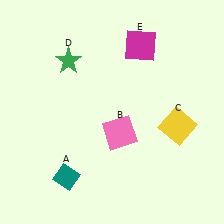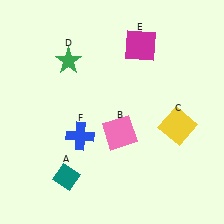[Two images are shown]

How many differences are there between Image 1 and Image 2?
There is 1 difference between the two images.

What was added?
A blue cross (F) was added in Image 2.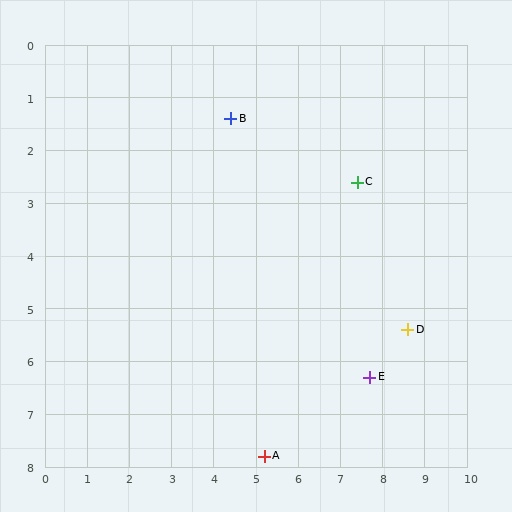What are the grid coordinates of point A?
Point A is at approximately (5.2, 7.8).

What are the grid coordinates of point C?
Point C is at approximately (7.4, 2.6).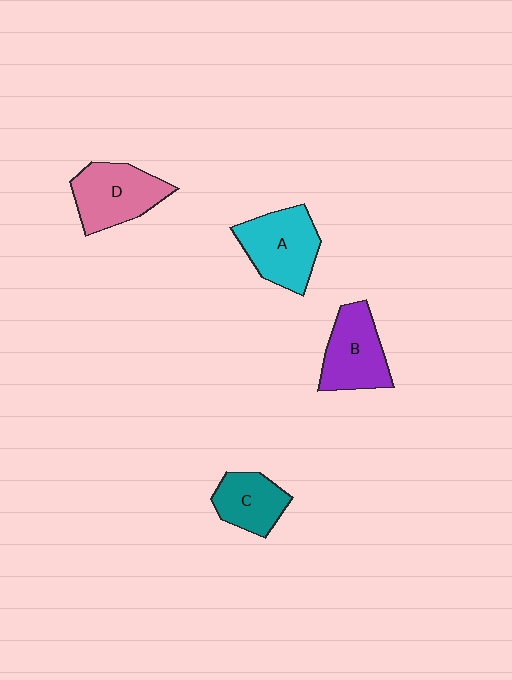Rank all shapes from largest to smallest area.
From largest to smallest: A (cyan), D (pink), B (purple), C (teal).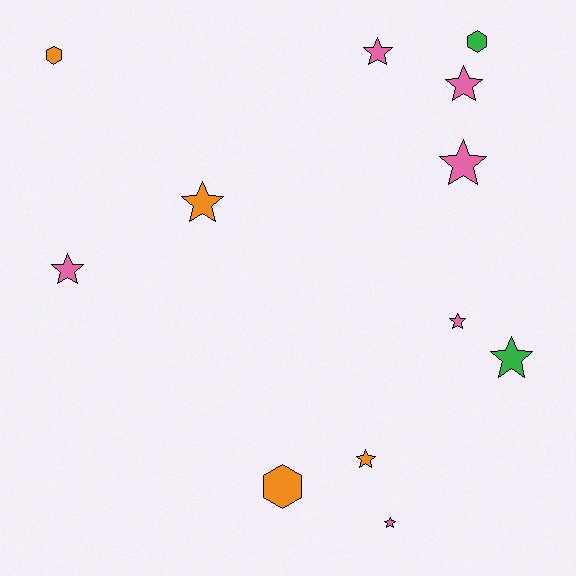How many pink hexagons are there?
There are no pink hexagons.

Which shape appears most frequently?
Star, with 9 objects.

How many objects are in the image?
There are 12 objects.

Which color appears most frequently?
Pink, with 6 objects.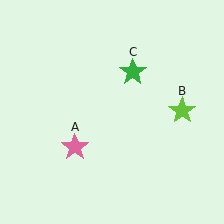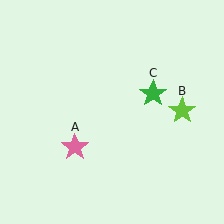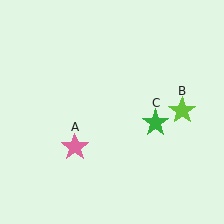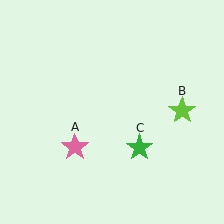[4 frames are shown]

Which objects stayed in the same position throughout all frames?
Pink star (object A) and lime star (object B) remained stationary.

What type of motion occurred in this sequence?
The green star (object C) rotated clockwise around the center of the scene.